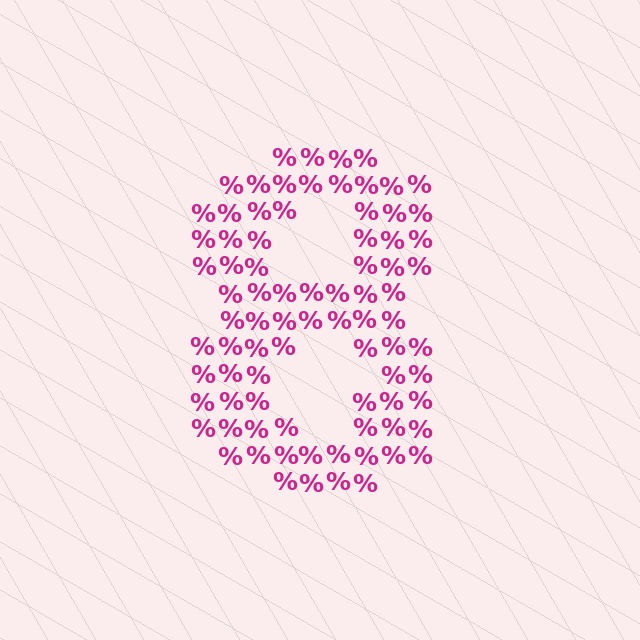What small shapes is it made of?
It is made of small percent signs.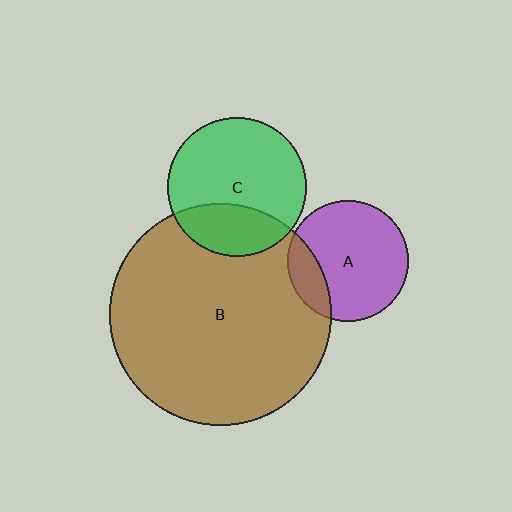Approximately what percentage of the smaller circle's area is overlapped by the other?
Approximately 30%.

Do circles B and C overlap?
Yes.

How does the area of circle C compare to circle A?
Approximately 1.3 times.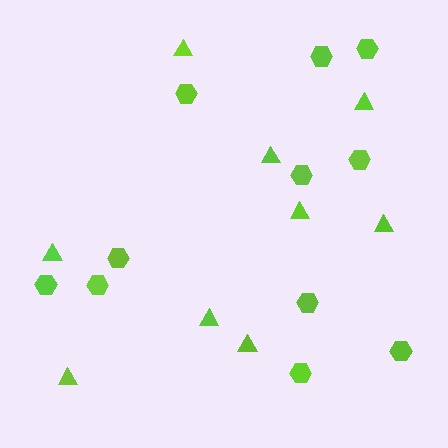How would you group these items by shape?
There are 2 groups: one group of triangles (9) and one group of hexagons (11).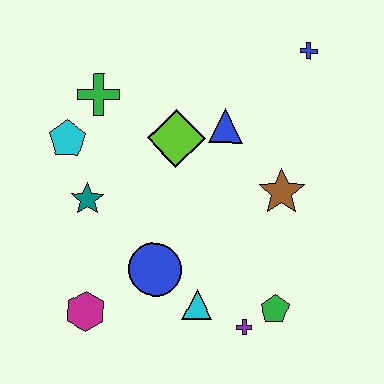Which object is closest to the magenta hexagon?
The blue circle is closest to the magenta hexagon.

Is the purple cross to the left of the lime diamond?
No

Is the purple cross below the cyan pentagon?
Yes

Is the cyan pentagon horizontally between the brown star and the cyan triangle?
No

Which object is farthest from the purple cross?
The blue cross is farthest from the purple cross.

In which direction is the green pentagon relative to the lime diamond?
The green pentagon is below the lime diamond.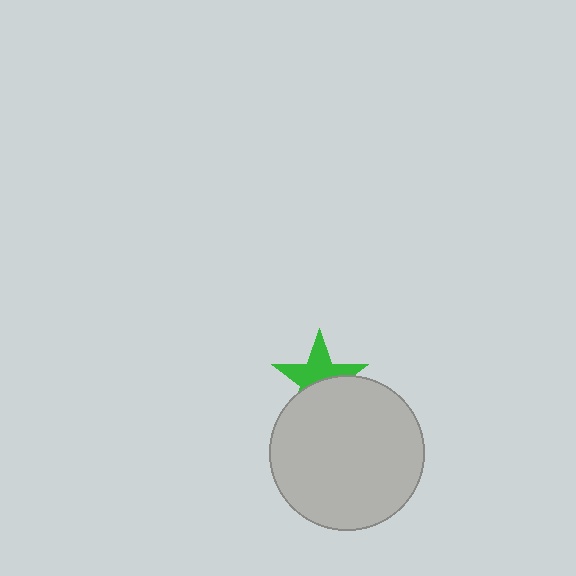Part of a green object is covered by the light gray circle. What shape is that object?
It is a star.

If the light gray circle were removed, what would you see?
You would see the complete green star.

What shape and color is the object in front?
The object in front is a light gray circle.